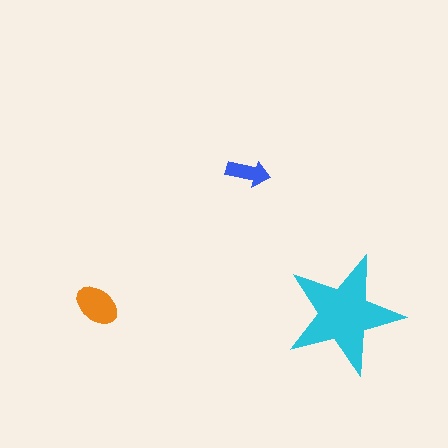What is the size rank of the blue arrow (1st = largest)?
3rd.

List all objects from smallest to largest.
The blue arrow, the orange ellipse, the cyan star.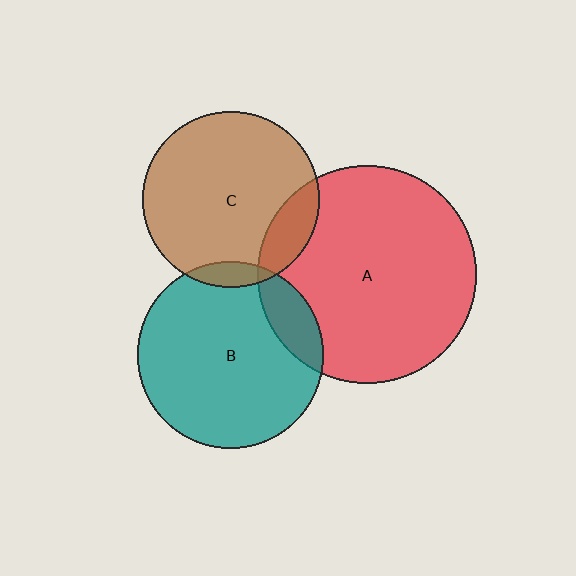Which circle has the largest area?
Circle A (red).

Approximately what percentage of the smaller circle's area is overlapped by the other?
Approximately 15%.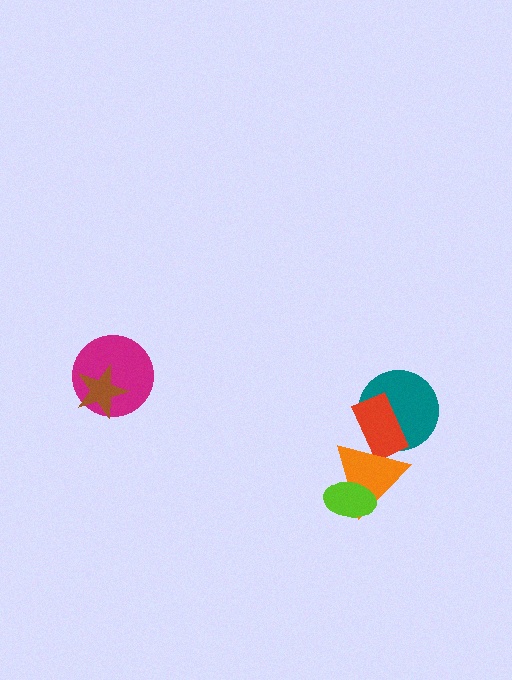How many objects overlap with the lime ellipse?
1 object overlaps with the lime ellipse.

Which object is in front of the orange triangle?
The lime ellipse is in front of the orange triangle.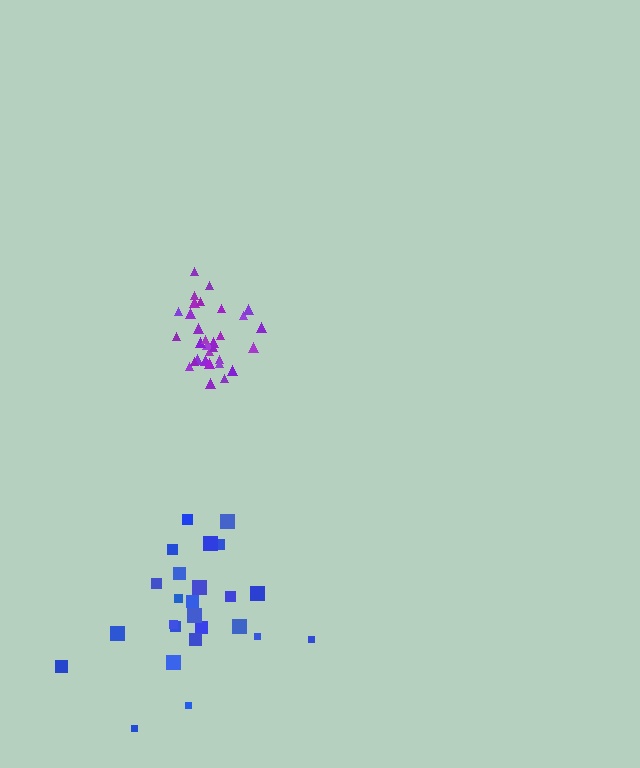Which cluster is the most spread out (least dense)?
Blue.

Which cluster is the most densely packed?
Purple.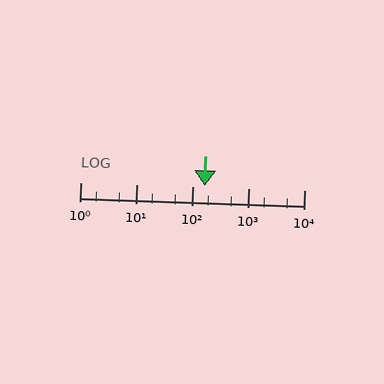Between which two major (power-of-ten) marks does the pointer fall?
The pointer is between 100 and 1000.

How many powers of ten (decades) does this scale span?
The scale spans 4 decades, from 1 to 10000.